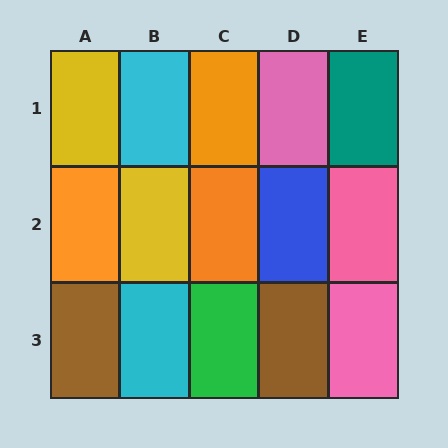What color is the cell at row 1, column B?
Cyan.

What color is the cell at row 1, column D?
Pink.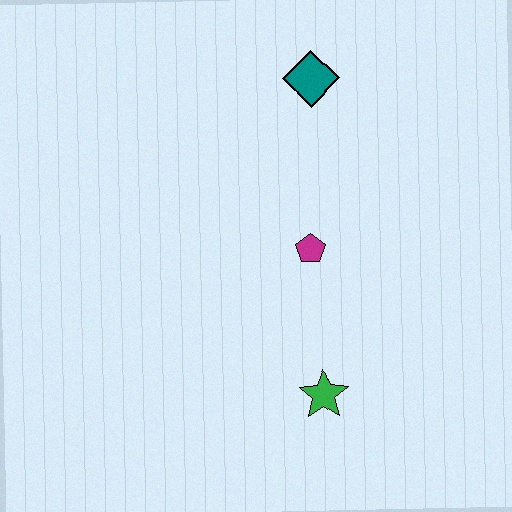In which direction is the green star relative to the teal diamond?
The green star is below the teal diamond.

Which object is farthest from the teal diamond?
The green star is farthest from the teal diamond.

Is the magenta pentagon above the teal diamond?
No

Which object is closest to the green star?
The magenta pentagon is closest to the green star.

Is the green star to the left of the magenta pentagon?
No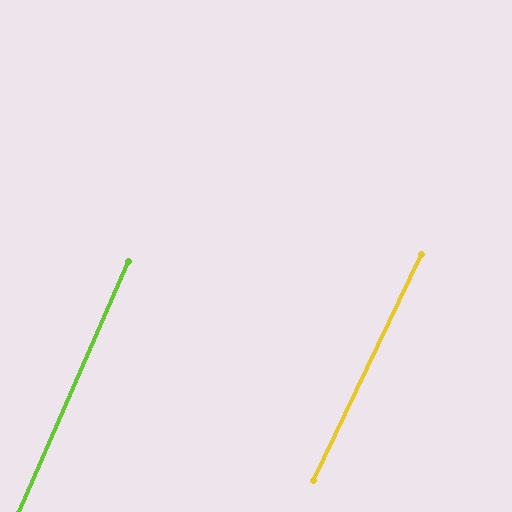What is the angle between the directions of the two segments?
Approximately 2 degrees.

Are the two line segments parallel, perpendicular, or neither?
Parallel — their directions differ by only 1.8°.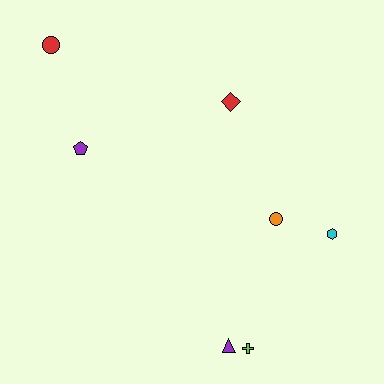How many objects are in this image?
There are 7 objects.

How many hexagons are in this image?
There is 1 hexagon.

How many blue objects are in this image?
There are no blue objects.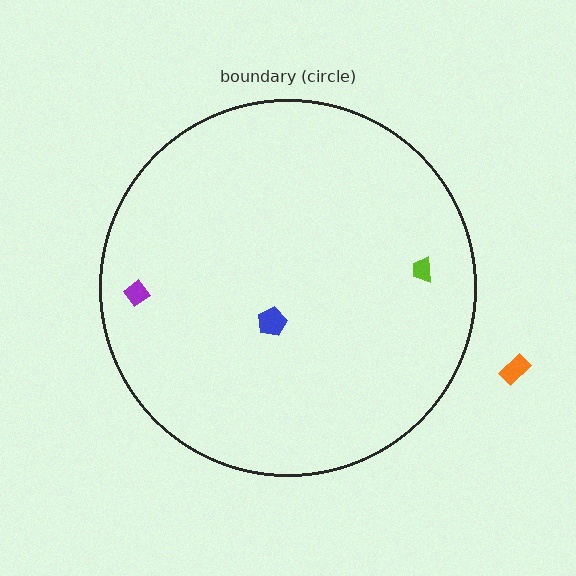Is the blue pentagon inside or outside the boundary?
Inside.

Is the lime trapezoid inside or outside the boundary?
Inside.